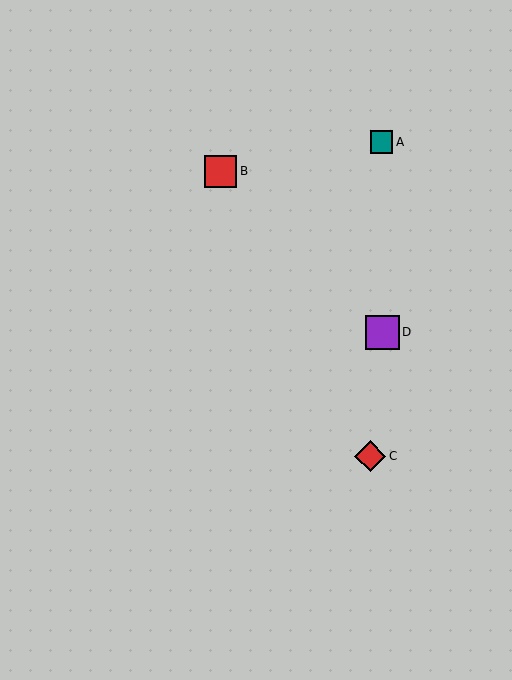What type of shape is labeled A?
Shape A is a teal square.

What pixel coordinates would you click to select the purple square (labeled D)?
Click at (382, 332) to select the purple square D.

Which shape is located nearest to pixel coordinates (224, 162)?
The red square (labeled B) at (221, 171) is nearest to that location.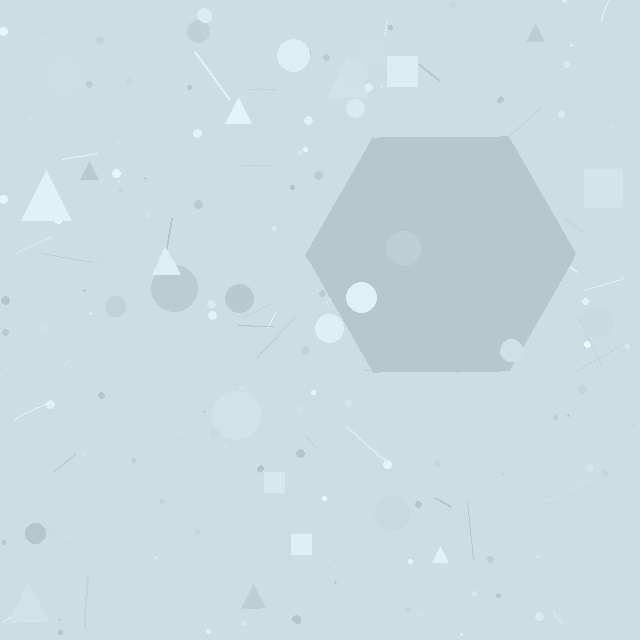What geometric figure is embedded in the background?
A hexagon is embedded in the background.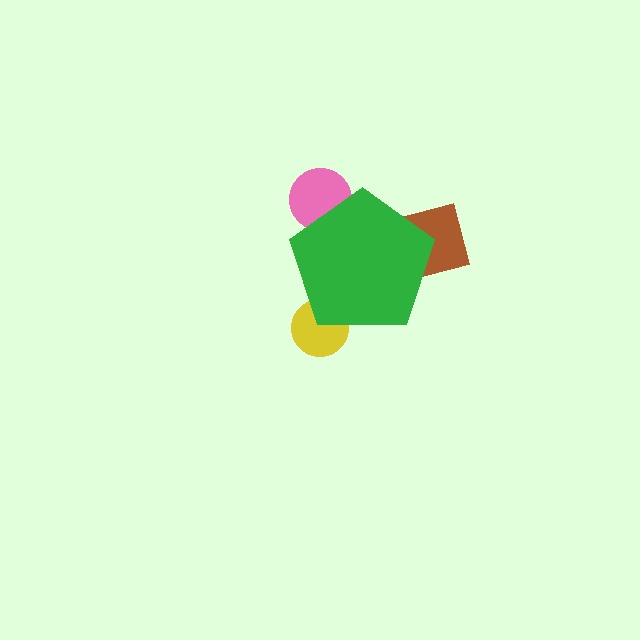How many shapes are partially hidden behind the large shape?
3 shapes are partially hidden.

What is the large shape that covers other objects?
A green pentagon.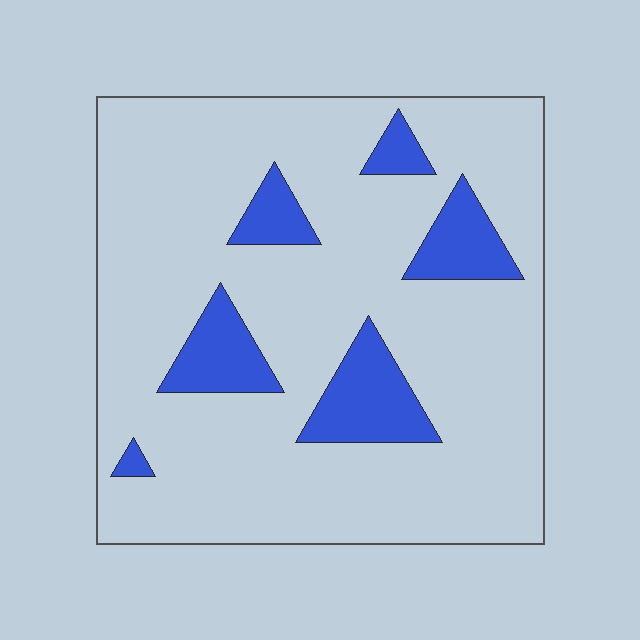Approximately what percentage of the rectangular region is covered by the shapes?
Approximately 15%.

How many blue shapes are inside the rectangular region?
6.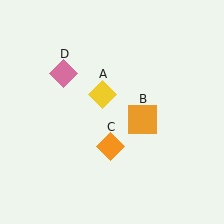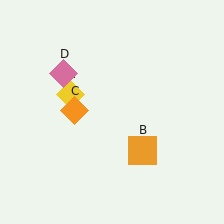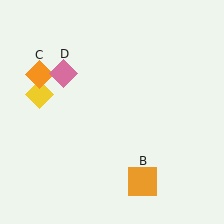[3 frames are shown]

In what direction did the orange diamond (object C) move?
The orange diamond (object C) moved up and to the left.